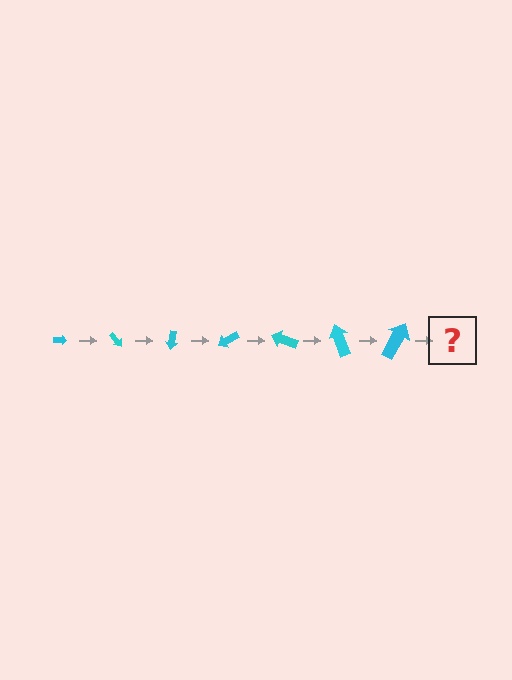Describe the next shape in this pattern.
It should be an arrow, larger than the previous one and rotated 350 degrees from the start.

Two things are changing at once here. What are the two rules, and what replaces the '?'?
The two rules are that the arrow grows larger each step and it rotates 50 degrees each step. The '?' should be an arrow, larger than the previous one and rotated 350 degrees from the start.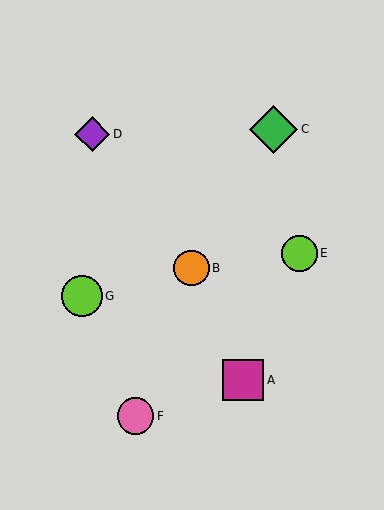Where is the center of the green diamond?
The center of the green diamond is at (273, 129).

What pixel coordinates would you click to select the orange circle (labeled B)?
Click at (192, 268) to select the orange circle B.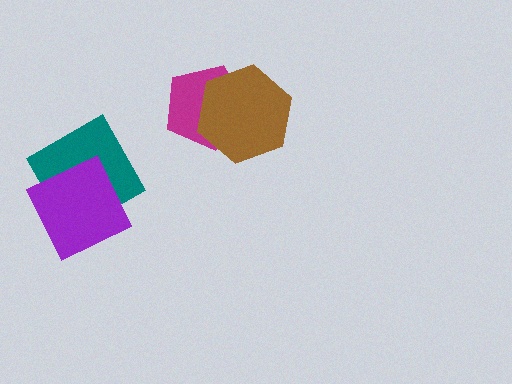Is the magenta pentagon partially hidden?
Yes, it is partially covered by another shape.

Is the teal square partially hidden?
Yes, it is partially covered by another shape.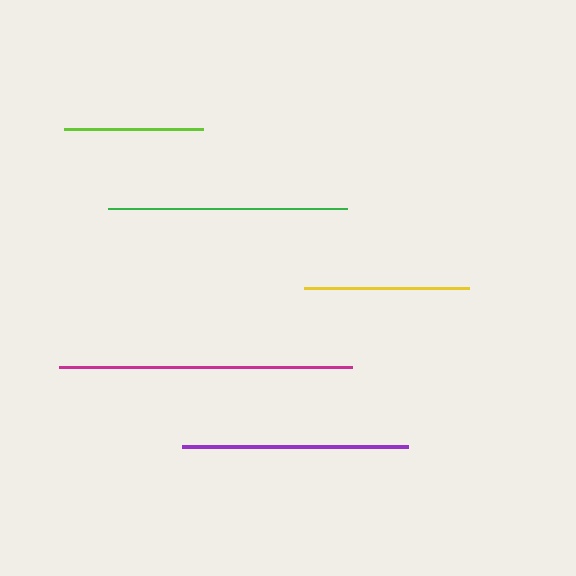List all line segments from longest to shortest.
From longest to shortest: magenta, green, purple, yellow, lime.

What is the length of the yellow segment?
The yellow segment is approximately 165 pixels long.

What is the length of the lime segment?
The lime segment is approximately 139 pixels long.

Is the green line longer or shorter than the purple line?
The green line is longer than the purple line.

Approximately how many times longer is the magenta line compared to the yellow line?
The magenta line is approximately 1.8 times the length of the yellow line.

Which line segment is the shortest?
The lime line is the shortest at approximately 139 pixels.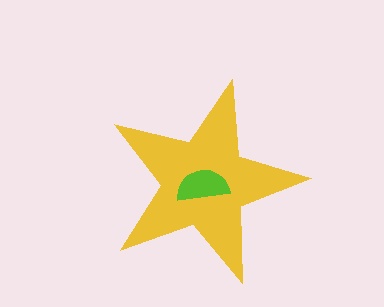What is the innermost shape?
The lime semicircle.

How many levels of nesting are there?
2.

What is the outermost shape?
The yellow star.